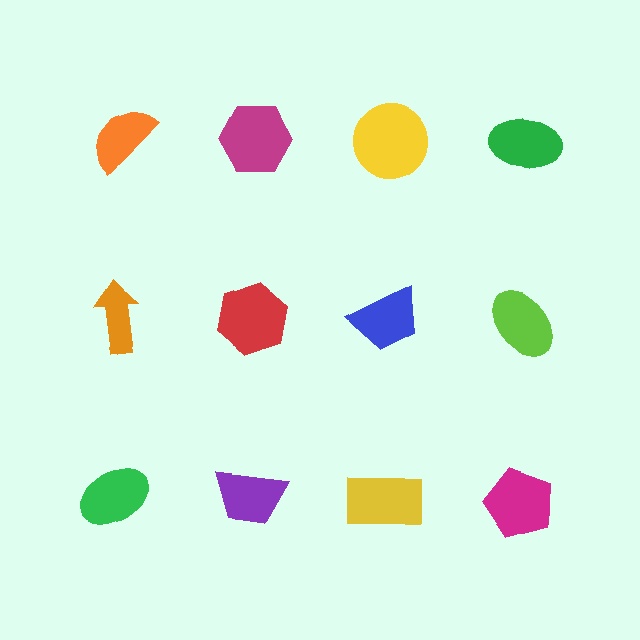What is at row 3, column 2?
A purple trapezoid.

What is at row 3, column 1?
A green ellipse.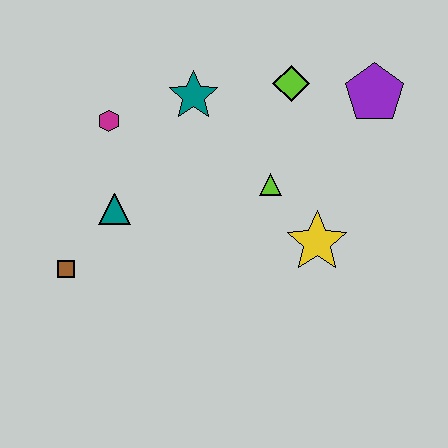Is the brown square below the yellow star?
Yes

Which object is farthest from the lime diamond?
The brown square is farthest from the lime diamond.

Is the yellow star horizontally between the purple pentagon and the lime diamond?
Yes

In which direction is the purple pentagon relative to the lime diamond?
The purple pentagon is to the right of the lime diamond.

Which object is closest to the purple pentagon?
The lime diamond is closest to the purple pentagon.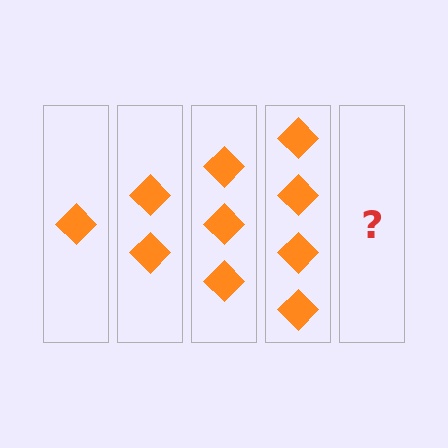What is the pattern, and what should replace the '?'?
The pattern is that each step adds one more diamond. The '?' should be 5 diamonds.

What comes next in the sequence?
The next element should be 5 diamonds.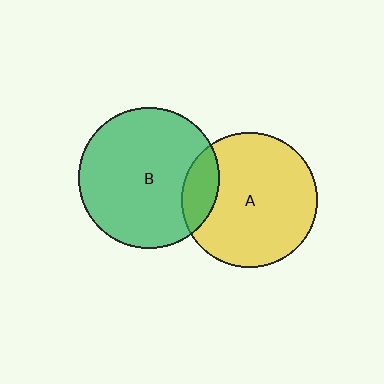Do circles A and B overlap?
Yes.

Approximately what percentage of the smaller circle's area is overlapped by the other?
Approximately 15%.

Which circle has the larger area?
Circle B (green).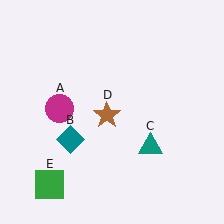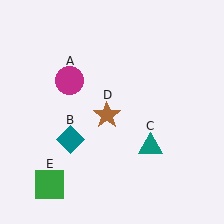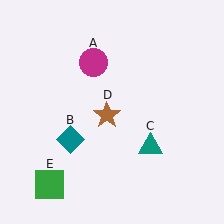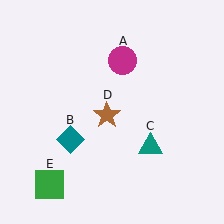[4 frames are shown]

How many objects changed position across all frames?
1 object changed position: magenta circle (object A).